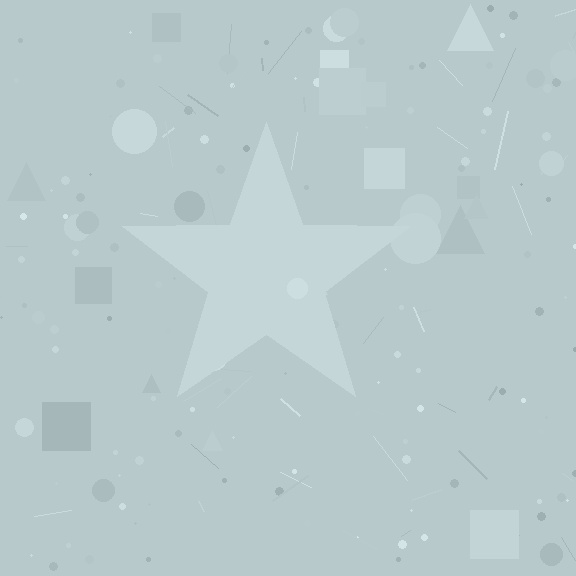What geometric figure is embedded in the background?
A star is embedded in the background.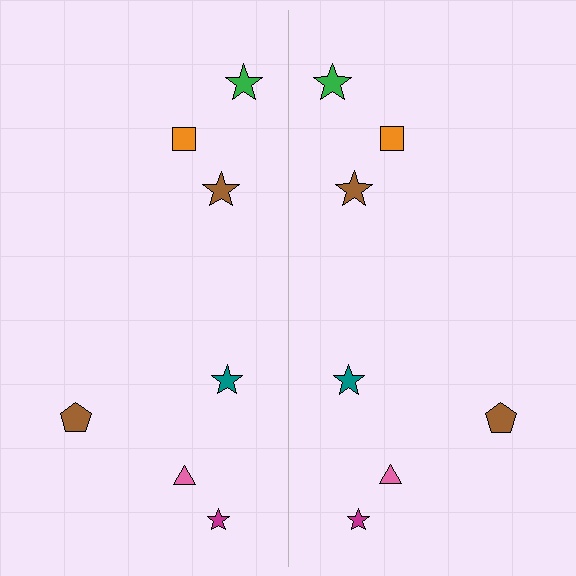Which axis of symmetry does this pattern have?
The pattern has a vertical axis of symmetry running through the center of the image.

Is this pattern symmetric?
Yes, this pattern has bilateral (reflection) symmetry.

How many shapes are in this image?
There are 14 shapes in this image.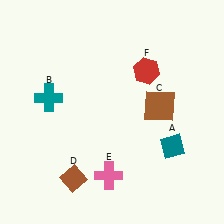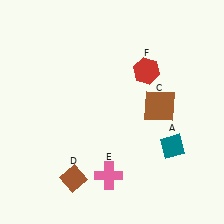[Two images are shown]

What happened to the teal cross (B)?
The teal cross (B) was removed in Image 2. It was in the top-left area of Image 1.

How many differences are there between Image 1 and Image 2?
There is 1 difference between the two images.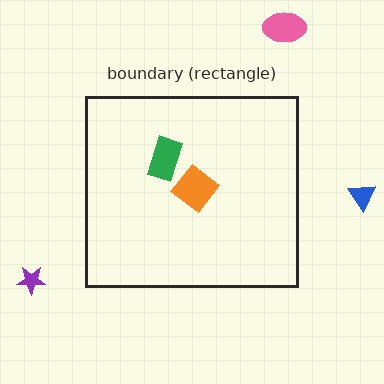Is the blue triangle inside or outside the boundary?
Outside.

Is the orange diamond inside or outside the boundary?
Inside.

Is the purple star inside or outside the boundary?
Outside.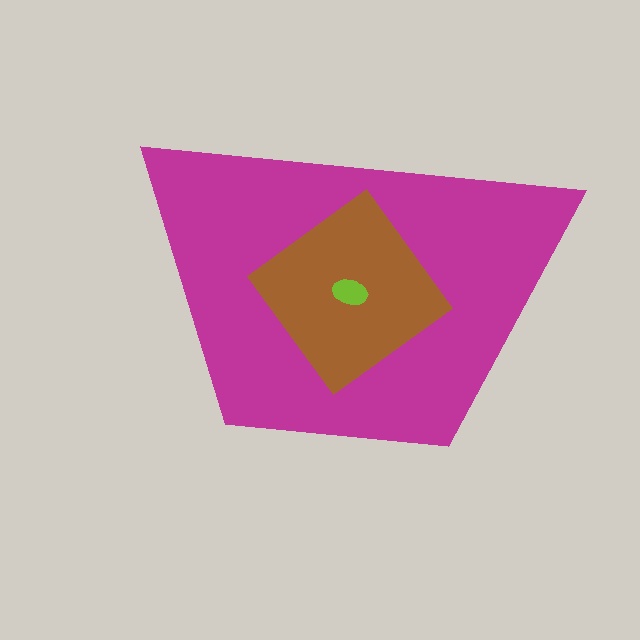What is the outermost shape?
The magenta trapezoid.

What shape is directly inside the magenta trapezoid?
The brown diamond.